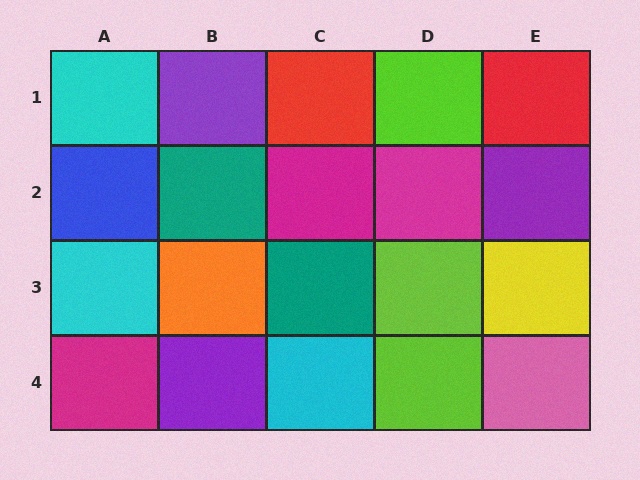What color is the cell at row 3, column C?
Teal.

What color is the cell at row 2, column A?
Blue.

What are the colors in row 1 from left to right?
Cyan, purple, red, lime, red.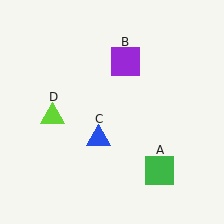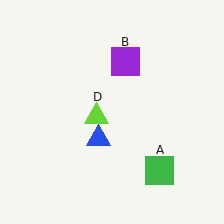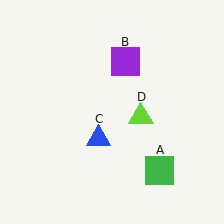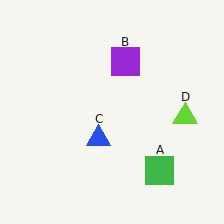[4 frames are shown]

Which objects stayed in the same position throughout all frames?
Green square (object A) and purple square (object B) and blue triangle (object C) remained stationary.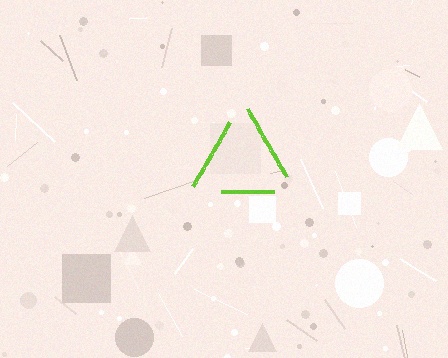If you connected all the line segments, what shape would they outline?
They would outline a triangle.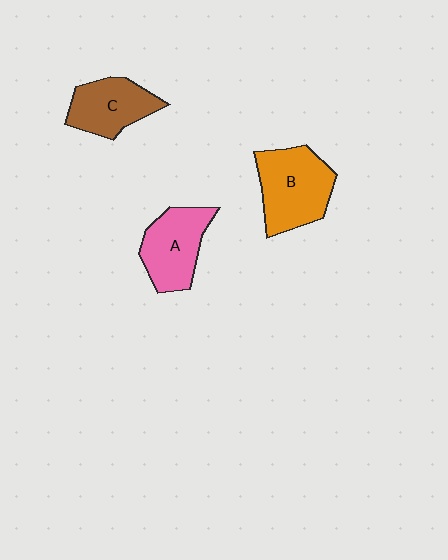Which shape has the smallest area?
Shape C (brown).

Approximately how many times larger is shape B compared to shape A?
Approximately 1.2 times.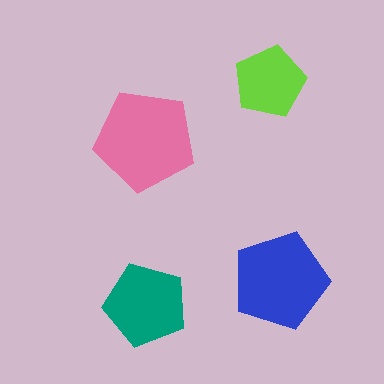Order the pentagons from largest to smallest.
the pink one, the blue one, the teal one, the lime one.